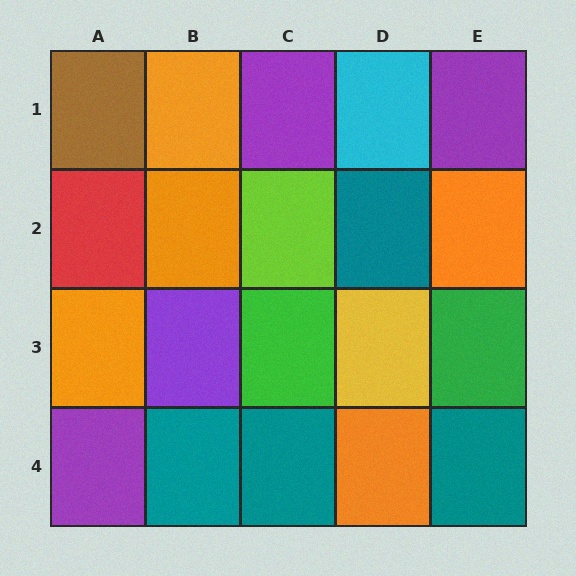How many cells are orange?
5 cells are orange.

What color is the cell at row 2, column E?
Orange.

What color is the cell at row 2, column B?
Orange.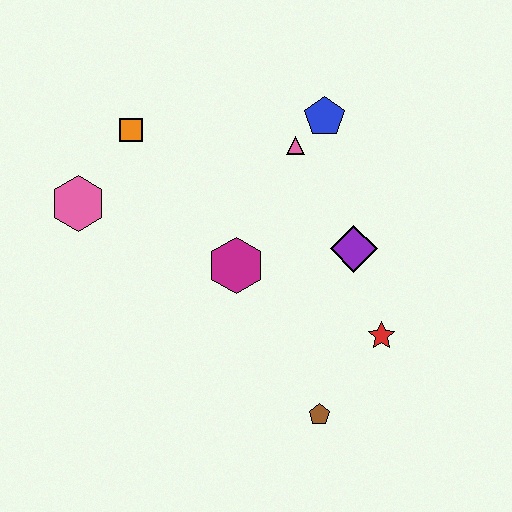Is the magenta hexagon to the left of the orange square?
No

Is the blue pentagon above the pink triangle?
Yes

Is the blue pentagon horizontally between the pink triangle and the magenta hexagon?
No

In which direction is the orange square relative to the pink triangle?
The orange square is to the left of the pink triangle.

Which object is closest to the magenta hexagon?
The purple diamond is closest to the magenta hexagon.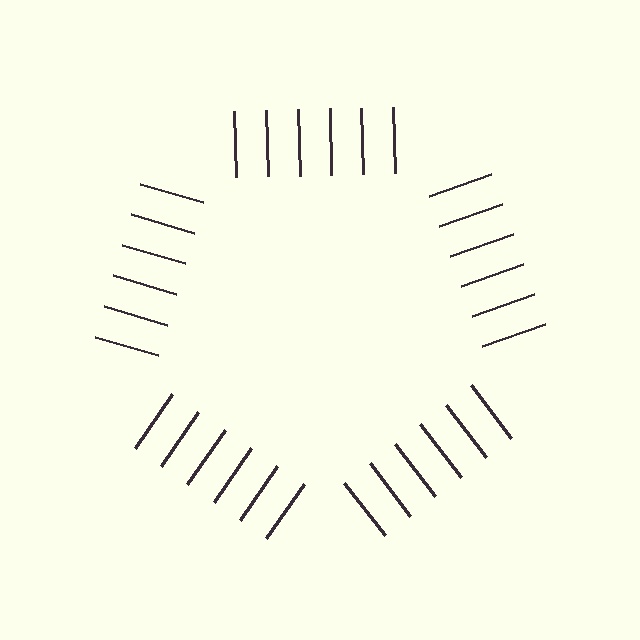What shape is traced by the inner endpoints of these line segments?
An illusory pentagon — the line segments terminate on its edges but no continuous stroke is drawn.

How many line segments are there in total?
30 — 6 along each of the 5 edges.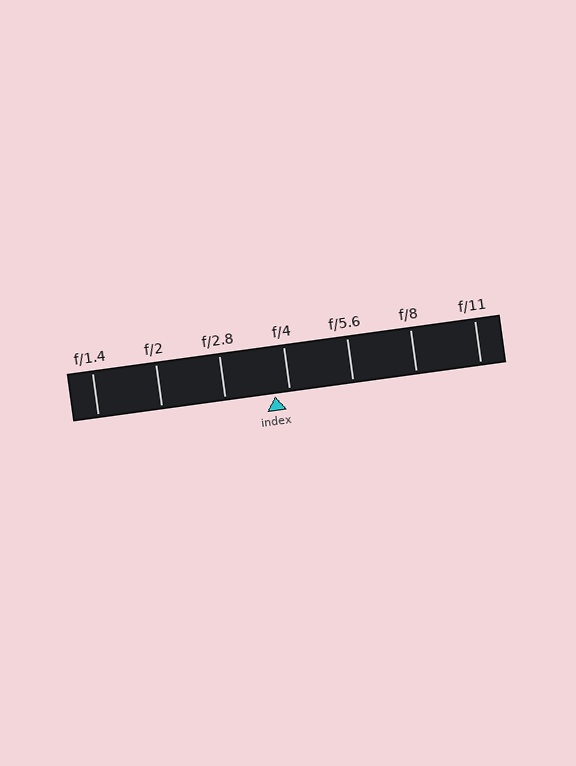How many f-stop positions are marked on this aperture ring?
There are 7 f-stop positions marked.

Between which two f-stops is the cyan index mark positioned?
The index mark is between f/2.8 and f/4.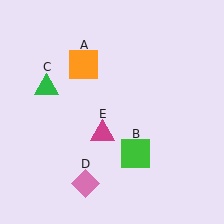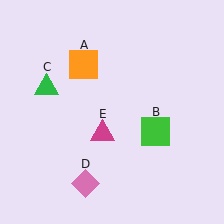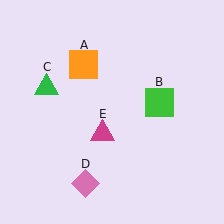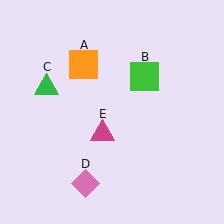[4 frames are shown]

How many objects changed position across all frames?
1 object changed position: green square (object B).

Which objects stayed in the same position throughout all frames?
Orange square (object A) and green triangle (object C) and pink diamond (object D) and magenta triangle (object E) remained stationary.